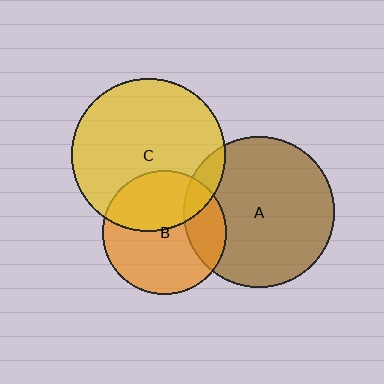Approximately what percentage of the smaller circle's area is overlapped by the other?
Approximately 25%.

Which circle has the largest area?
Circle C (yellow).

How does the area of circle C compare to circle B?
Approximately 1.5 times.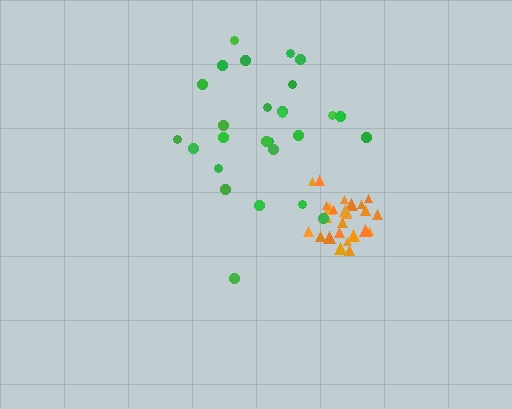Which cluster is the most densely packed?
Orange.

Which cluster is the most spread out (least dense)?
Green.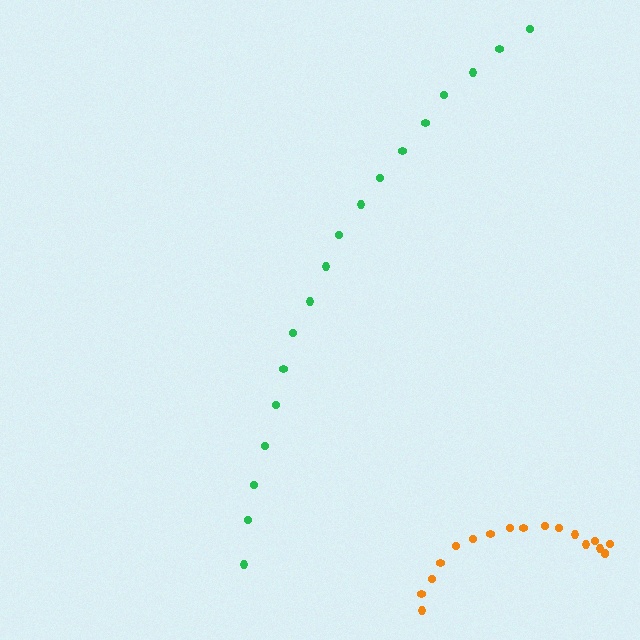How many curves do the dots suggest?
There are 2 distinct paths.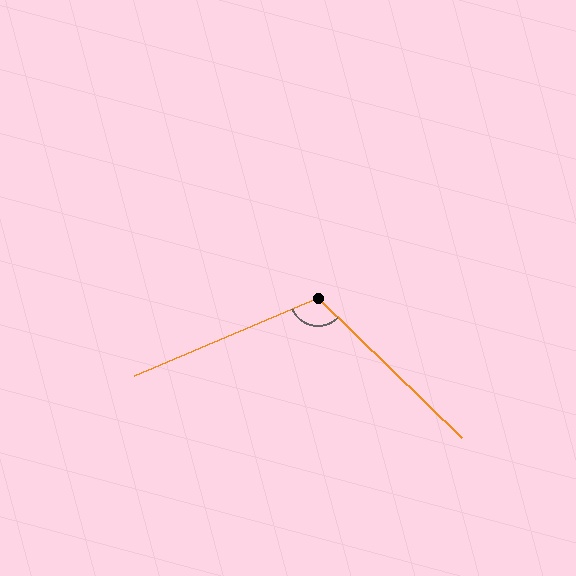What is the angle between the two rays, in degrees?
Approximately 113 degrees.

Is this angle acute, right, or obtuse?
It is obtuse.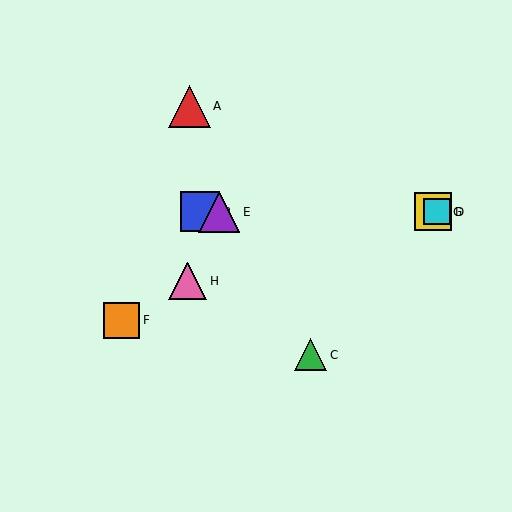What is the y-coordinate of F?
Object F is at y≈320.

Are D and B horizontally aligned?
Yes, both are at y≈212.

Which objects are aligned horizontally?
Objects B, D, E, G are aligned horizontally.